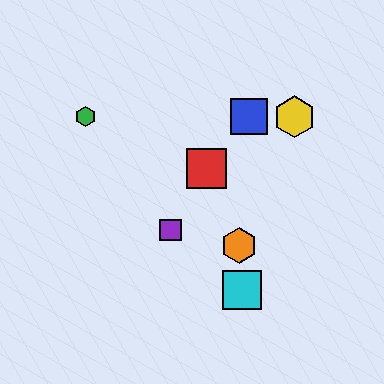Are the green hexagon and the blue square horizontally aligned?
Yes, both are at y≈117.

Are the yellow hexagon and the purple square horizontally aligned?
No, the yellow hexagon is at y≈117 and the purple square is at y≈230.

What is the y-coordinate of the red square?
The red square is at y≈168.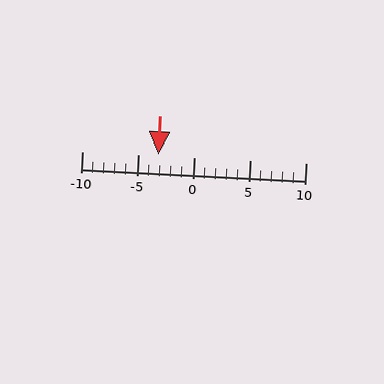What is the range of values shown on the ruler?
The ruler shows values from -10 to 10.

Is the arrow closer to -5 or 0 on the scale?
The arrow is closer to -5.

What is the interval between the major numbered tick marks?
The major tick marks are spaced 5 units apart.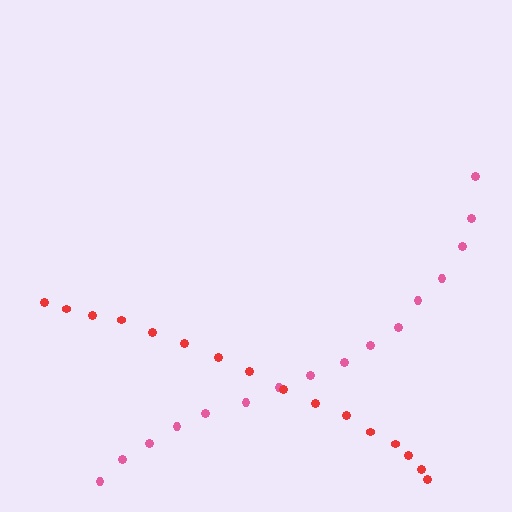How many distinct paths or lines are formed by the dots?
There are 2 distinct paths.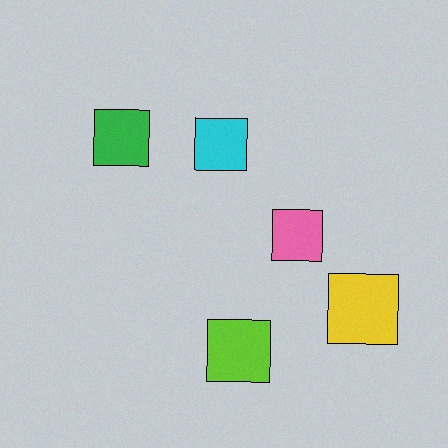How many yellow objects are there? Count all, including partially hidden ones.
There is 1 yellow object.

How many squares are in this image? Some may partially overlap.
There are 5 squares.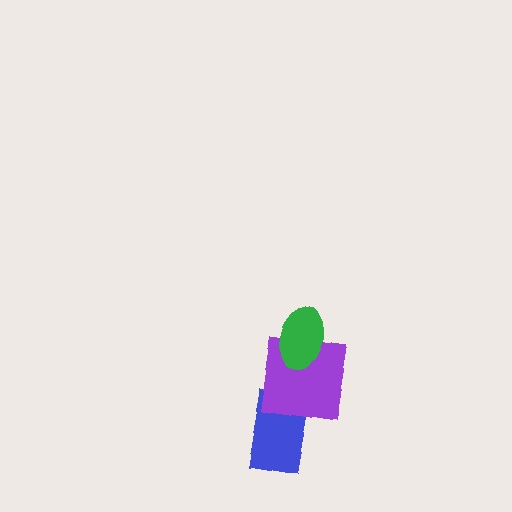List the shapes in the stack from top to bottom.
From top to bottom: the green ellipse, the purple square, the blue rectangle.